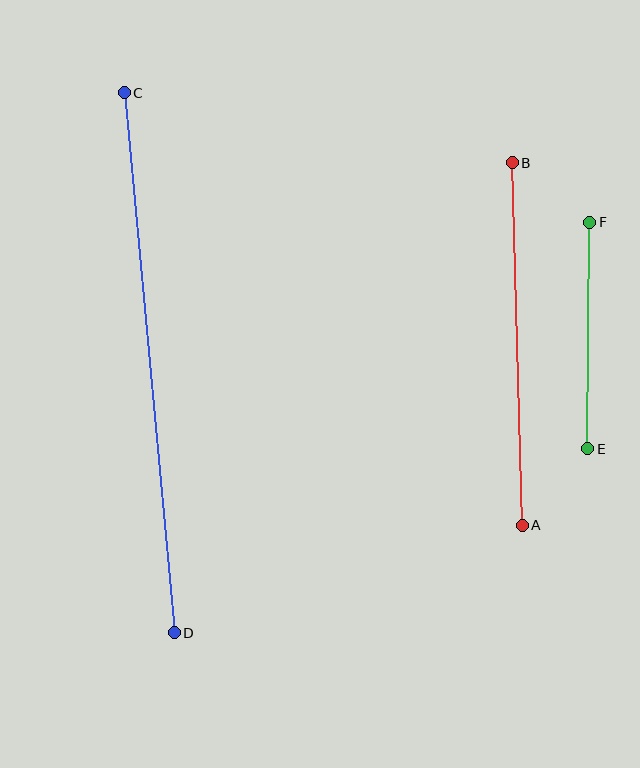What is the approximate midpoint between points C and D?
The midpoint is at approximately (149, 363) pixels.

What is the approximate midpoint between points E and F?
The midpoint is at approximately (589, 335) pixels.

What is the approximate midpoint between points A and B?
The midpoint is at approximately (517, 344) pixels.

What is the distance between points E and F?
The distance is approximately 227 pixels.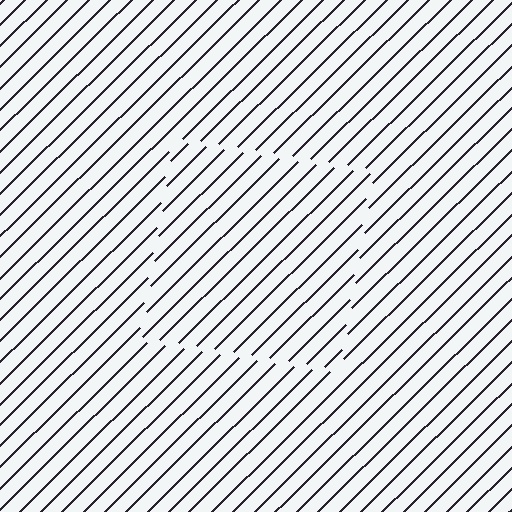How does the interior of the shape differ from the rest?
The interior of the shape contains the same grating, shifted by half a period — the contour is defined by the phase discontinuity where line-ends from the inner and outer gratings abut.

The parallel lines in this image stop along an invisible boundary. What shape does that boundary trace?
An illusory square. The interior of the shape contains the same grating, shifted by half a period — the contour is defined by the phase discontinuity where line-ends from the inner and outer gratings abut.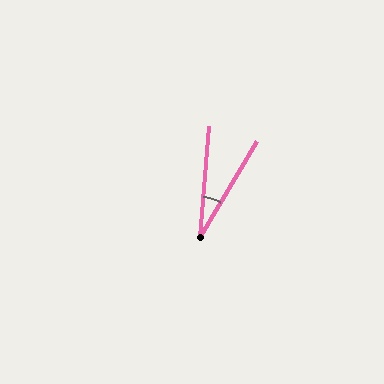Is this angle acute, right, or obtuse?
It is acute.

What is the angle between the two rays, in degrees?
Approximately 27 degrees.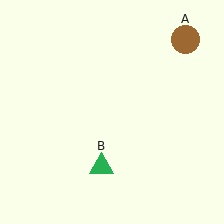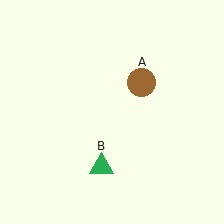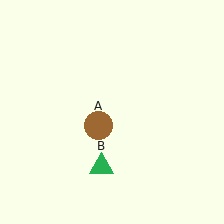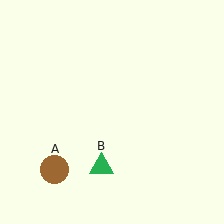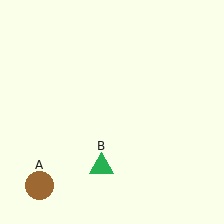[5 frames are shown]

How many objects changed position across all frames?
1 object changed position: brown circle (object A).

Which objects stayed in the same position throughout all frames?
Green triangle (object B) remained stationary.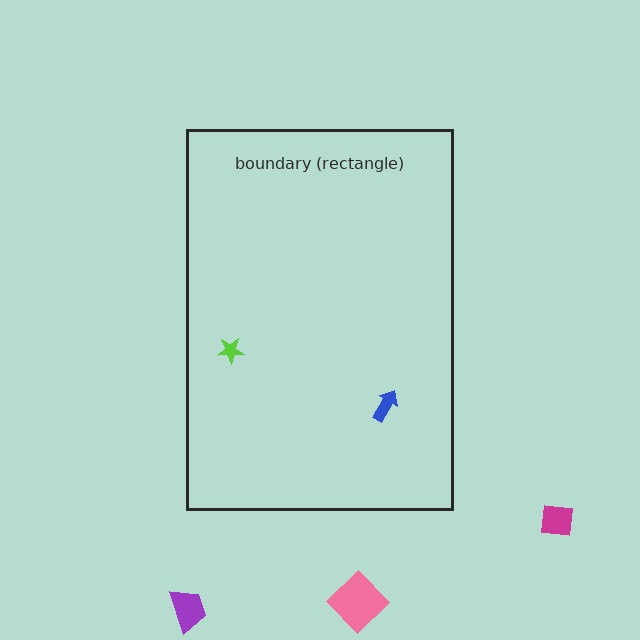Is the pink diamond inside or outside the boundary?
Outside.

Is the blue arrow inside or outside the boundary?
Inside.